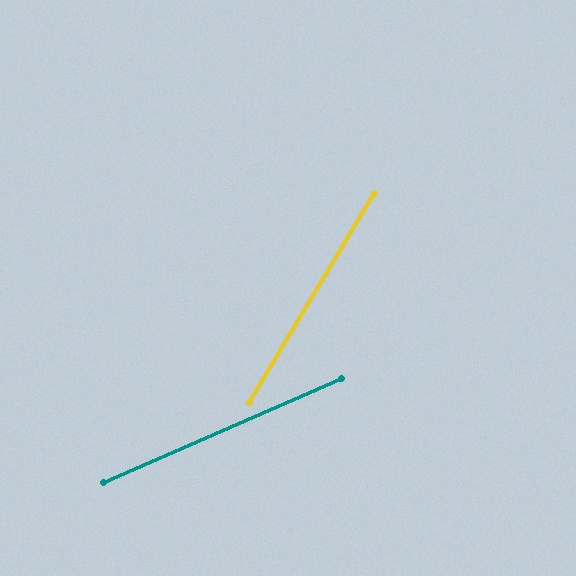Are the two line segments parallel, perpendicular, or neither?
Neither parallel nor perpendicular — they differ by about 35°.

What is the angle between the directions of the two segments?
Approximately 35 degrees.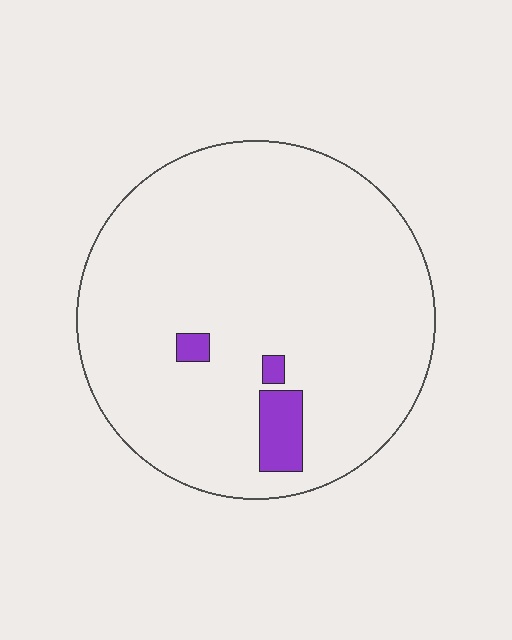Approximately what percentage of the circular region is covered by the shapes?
Approximately 5%.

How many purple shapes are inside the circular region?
3.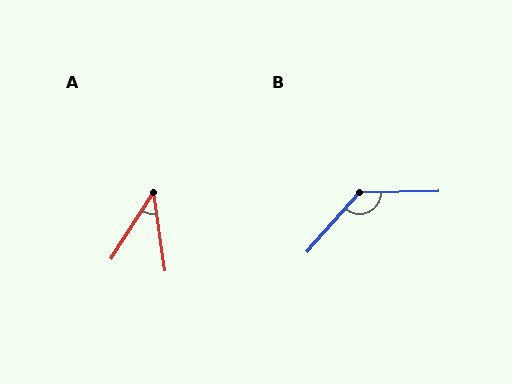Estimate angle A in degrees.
Approximately 41 degrees.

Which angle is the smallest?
A, at approximately 41 degrees.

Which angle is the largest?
B, at approximately 133 degrees.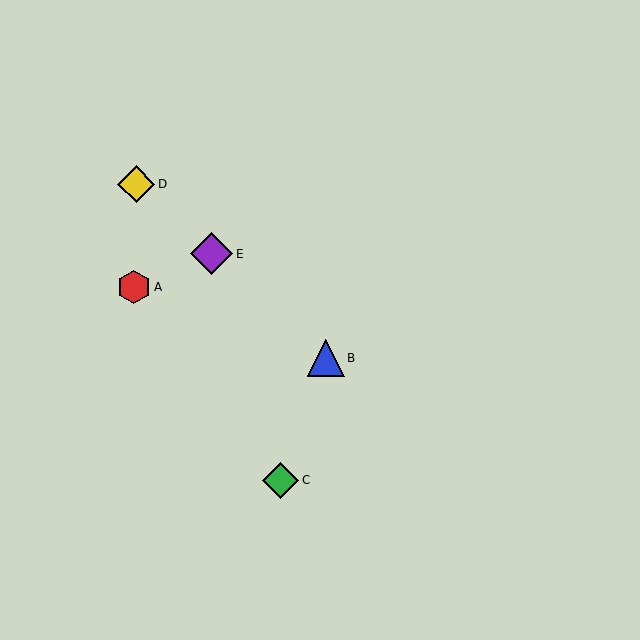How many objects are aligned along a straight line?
3 objects (B, D, E) are aligned along a straight line.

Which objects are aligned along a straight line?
Objects B, D, E are aligned along a straight line.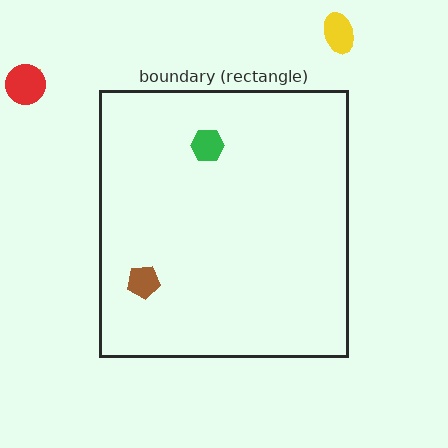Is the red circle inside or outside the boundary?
Outside.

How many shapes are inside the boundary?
2 inside, 3 outside.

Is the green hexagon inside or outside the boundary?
Inside.